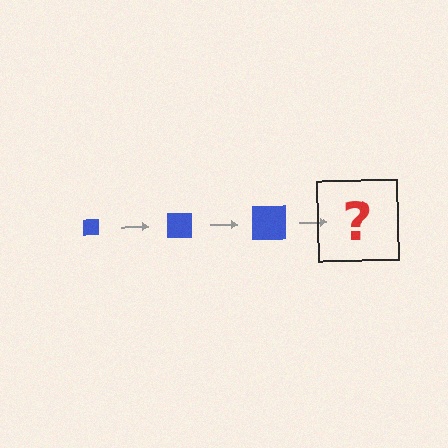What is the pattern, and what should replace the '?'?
The pattern is that the square gets progressively larger each step. The '?' should be a blue square, larger than the previous one.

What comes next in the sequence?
The next element should be a blue square, larger than the previous one.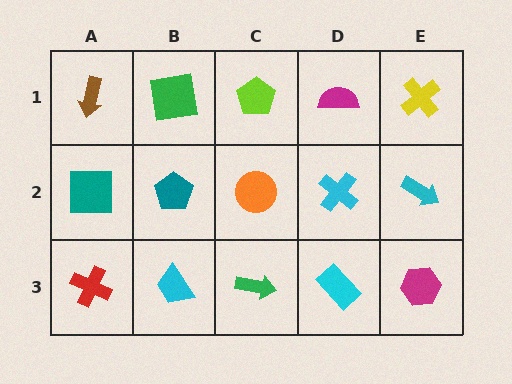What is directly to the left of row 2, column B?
A teal square.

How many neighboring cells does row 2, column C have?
4.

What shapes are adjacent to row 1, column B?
A teal pentagon (row 2, column B), a brown arrow (row 1, column A), a lime pentagon (row 1, column C).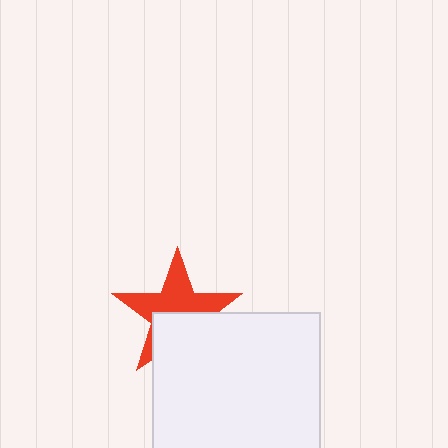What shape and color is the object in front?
The object in front is a white square.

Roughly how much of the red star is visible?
About half of it is visible (roughly 56%).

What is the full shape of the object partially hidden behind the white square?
The partially hidden object is a red star.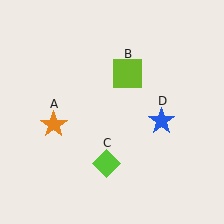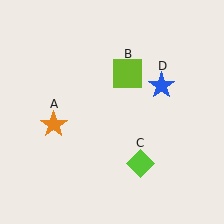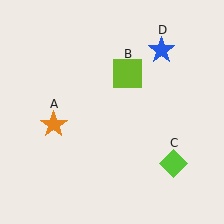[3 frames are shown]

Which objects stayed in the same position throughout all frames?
Orange star (object A) and lime square (object B) remained stationary.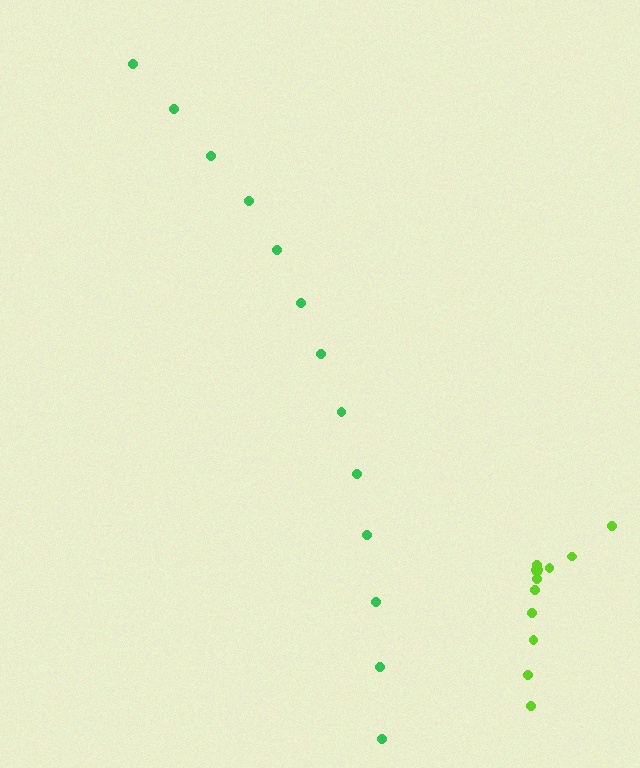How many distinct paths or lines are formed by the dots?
There are 2 distinct paths.